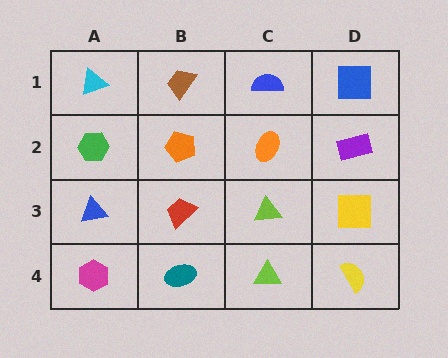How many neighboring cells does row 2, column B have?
4.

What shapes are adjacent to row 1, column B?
An orange pentagon (row 2, column B), a cyan triangle (row 1, column A), a blue semicircle (row 1, column C).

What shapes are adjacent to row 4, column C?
A lime triangle (row 3, column C), a teal ellipse (row 4, column B), a yellow semicircle (row 4, column D).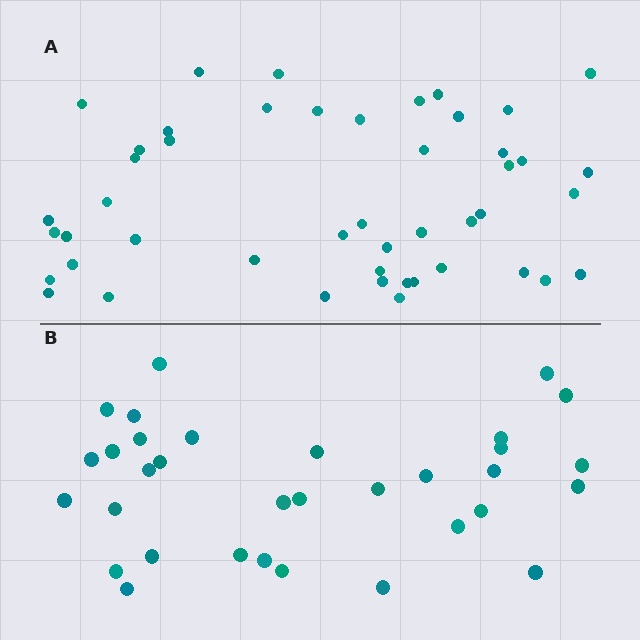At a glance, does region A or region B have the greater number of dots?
Region A (the top region) has more dots.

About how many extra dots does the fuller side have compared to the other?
Region A has approximately 15 more dots than region B.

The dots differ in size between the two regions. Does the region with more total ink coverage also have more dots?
No. Region B has more total ink coverage because its dots are larger, but region A actually contains more individual dots. Total area can be misleading — the number of items is what matters here.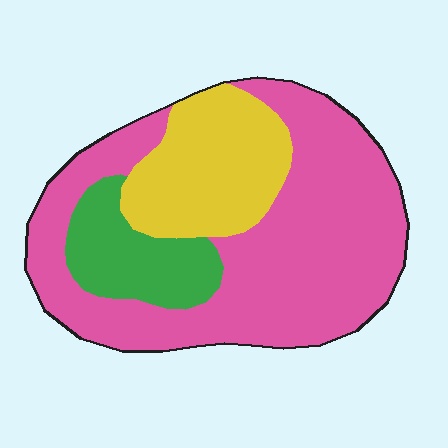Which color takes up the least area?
Green, at roughly 15%.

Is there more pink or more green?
Pink.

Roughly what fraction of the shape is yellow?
Yellow covers about 25% of the shape.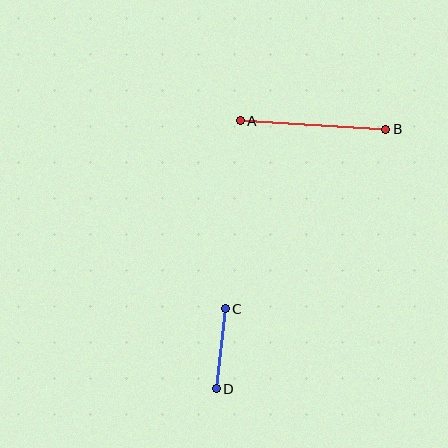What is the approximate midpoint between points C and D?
The midpoint is at approximately (220, 349) pixels.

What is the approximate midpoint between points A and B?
The midpoint is at approximately (313, 125) pixels.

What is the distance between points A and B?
The distance is approximately 146 pixels.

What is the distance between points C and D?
The distance is approximately 81 pixels.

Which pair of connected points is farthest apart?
Points A and B are farthest apart.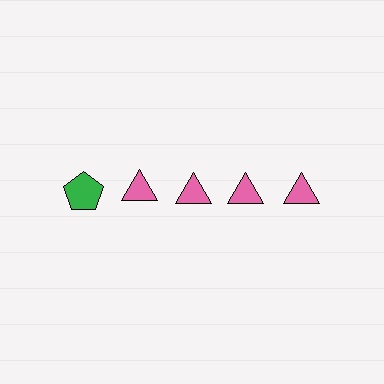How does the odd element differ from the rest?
It differs in both color (green instead of pink) and shape (pentagon instead of triangle).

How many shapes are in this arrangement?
There are 5 shapes arranged in a grid pattern.